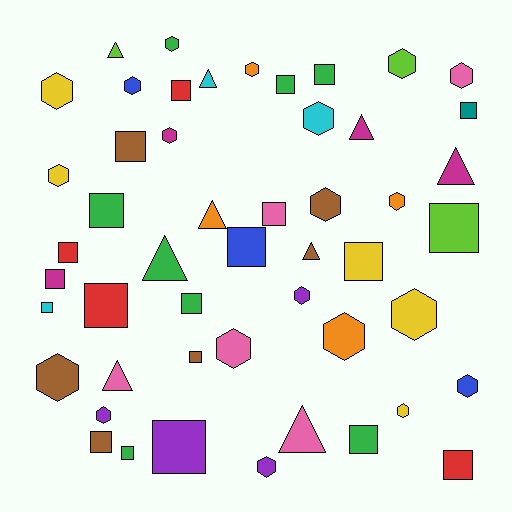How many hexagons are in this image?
There are 20 hexagons.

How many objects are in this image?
There are 50 objects.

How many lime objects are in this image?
There are 3 lime objects.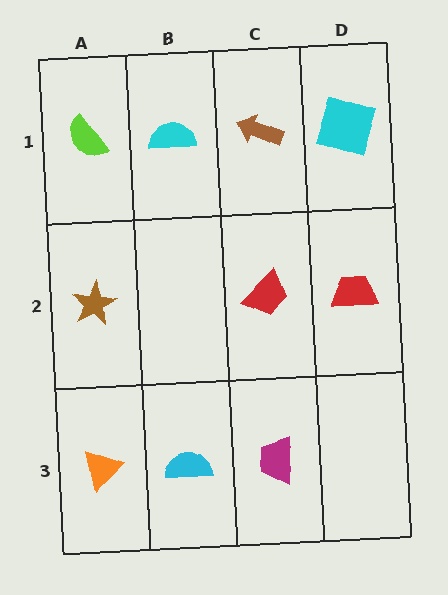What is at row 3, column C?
A magenta trapezoid.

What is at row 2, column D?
A red trapezoid.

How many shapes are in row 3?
3 shapes.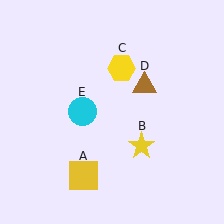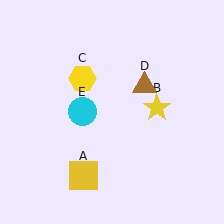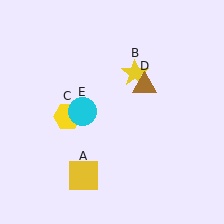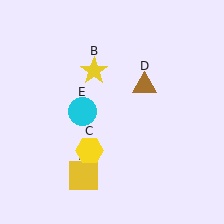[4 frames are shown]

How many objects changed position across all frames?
2 objects changed position: yellow star (object B), yellow hexagon (object C).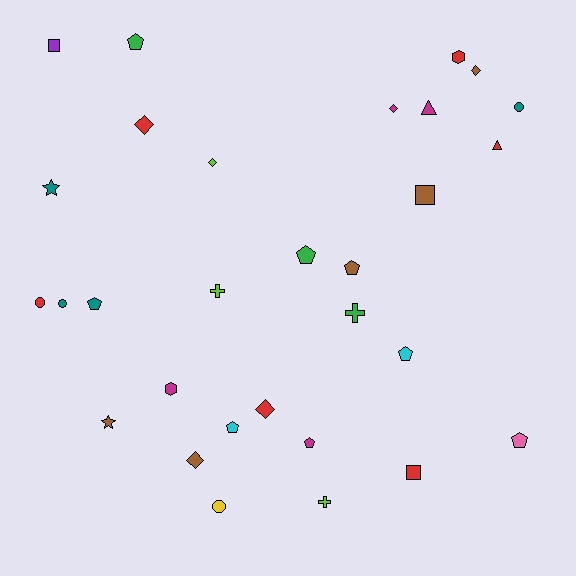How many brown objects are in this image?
There are 5 brown objects.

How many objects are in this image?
There are 30 objects.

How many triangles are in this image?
There are 2 triangles.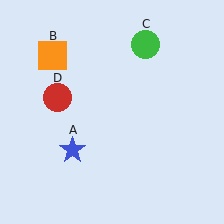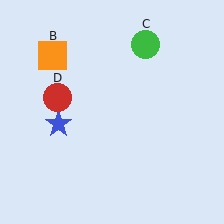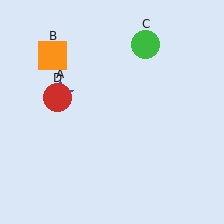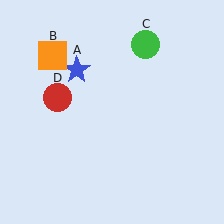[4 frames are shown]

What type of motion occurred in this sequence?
The blue star (object A) rotated clockwise around the center of the scene.